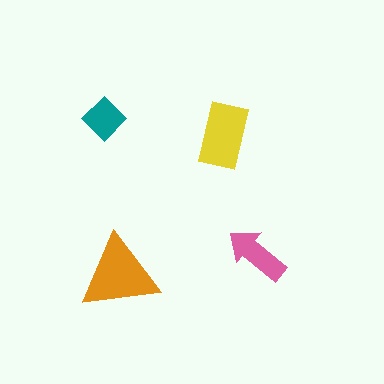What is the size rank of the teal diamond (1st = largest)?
4th.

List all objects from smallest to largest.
The teal diamond, the pink arrow, the yellow rectangle, the orange triangle.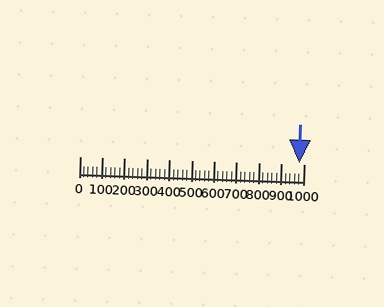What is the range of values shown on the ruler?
The ruler shows values from 0 to 1000.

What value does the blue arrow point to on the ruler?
The blue arrow points to approximately 980.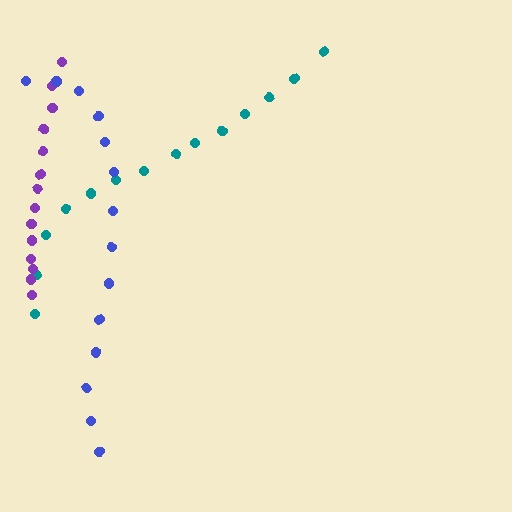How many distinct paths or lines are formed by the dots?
There are 3 distinct paths.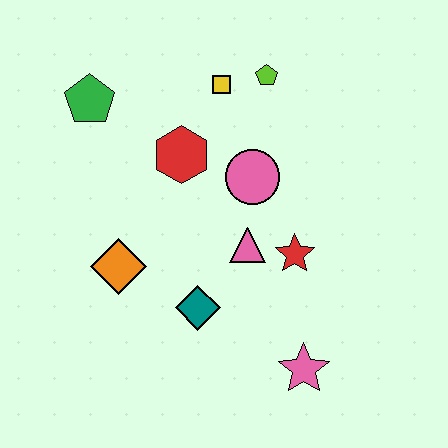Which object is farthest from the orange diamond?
The lime pentagon is farthest from the orange diamond.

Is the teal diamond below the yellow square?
Yes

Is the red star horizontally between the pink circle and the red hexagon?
No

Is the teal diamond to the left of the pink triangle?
Yes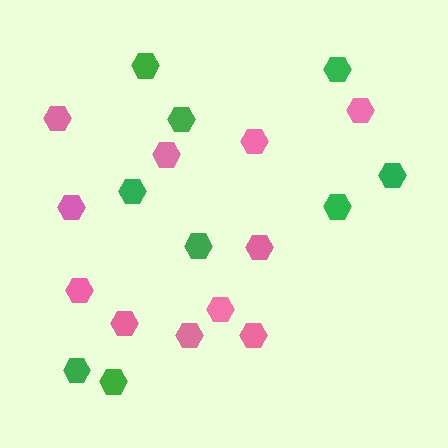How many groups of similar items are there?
There are 2 groups: one group of green hexagons (9) and one group of pink hexagons (11).